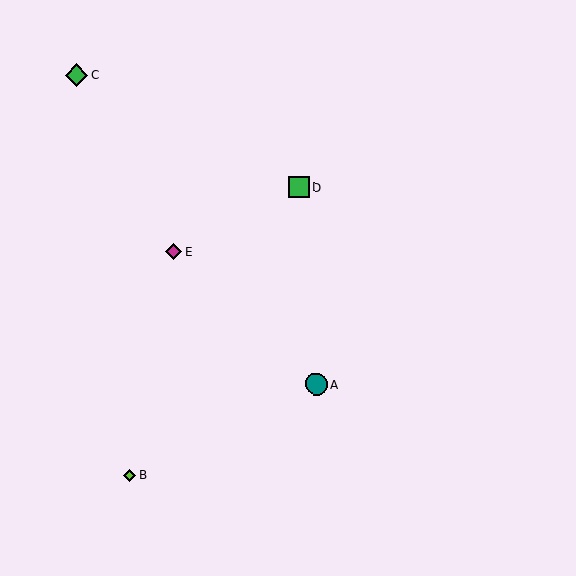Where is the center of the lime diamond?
The center of the lime diamond is at (130, 475).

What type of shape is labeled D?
Shape D is a green square.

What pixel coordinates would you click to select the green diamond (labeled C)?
Click at (77, 75) to select the green diamond C.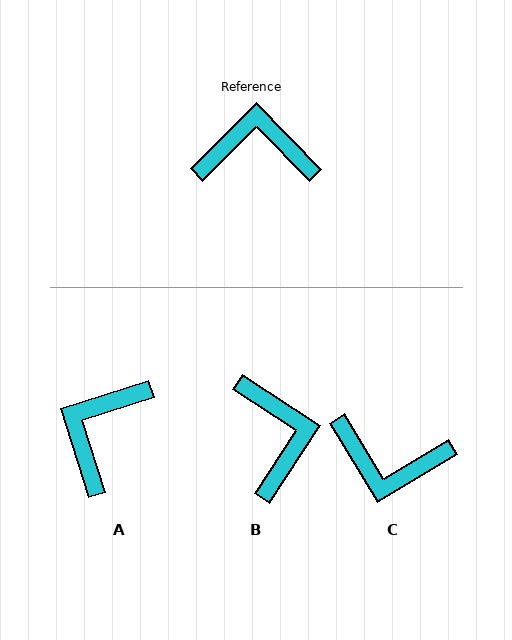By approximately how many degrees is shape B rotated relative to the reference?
Approximately 78 degrees clockwise.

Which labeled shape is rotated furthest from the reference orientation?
C, about 166 degrees away.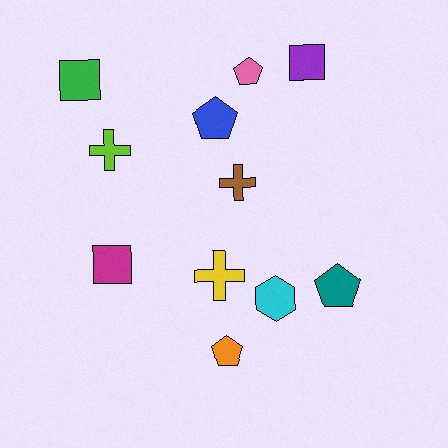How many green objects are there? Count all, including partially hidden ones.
There is 1 green object.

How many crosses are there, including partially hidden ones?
There are 3 crosses.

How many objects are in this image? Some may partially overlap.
There are 11 objects.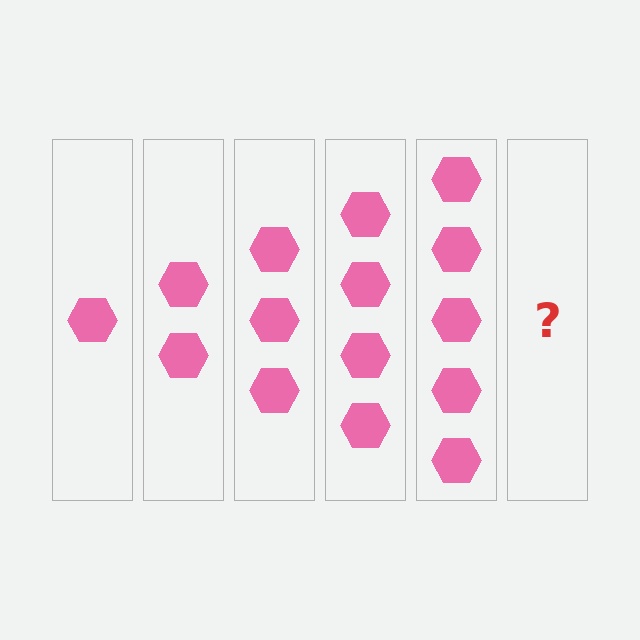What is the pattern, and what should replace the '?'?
The pattern is that each step adds one more hexagon. The '?' should be 6 hexagons.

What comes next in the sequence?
The next element should be 6 hexagons.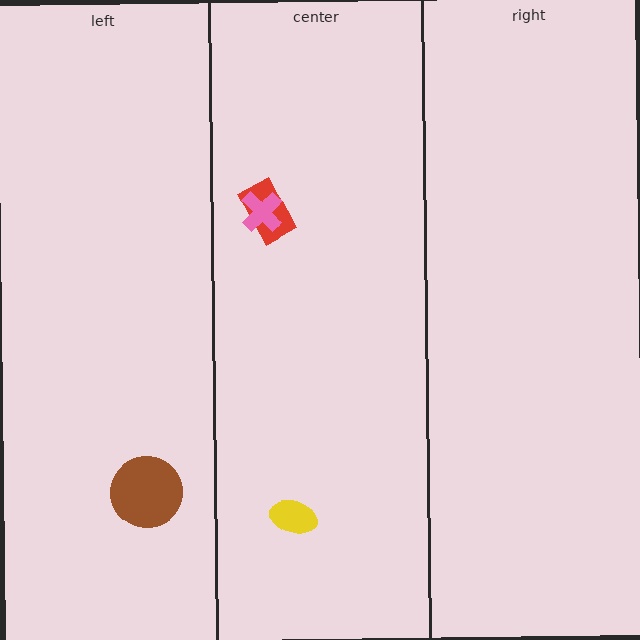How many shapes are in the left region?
1.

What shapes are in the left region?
The brown circle.